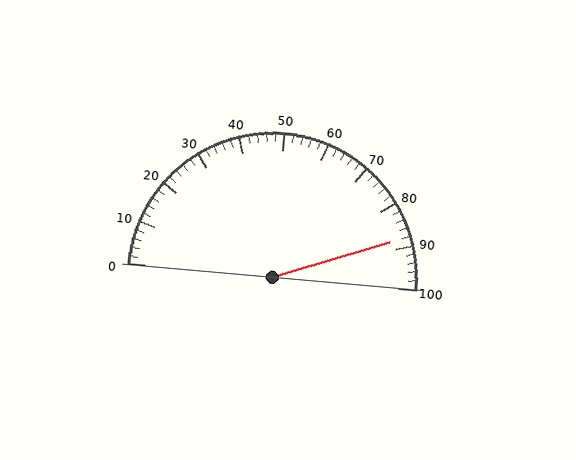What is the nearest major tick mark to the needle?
The nearest major tick mark is 90.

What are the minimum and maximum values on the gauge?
The gauge ranges from 0 to 100.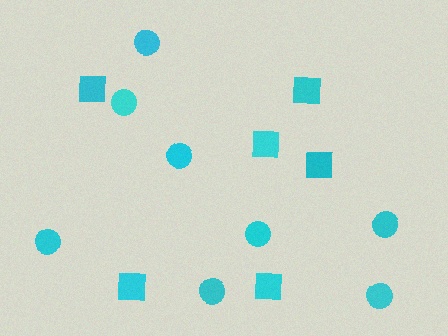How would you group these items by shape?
There are 2 groups: one group of squares (6) and one group of circles (8).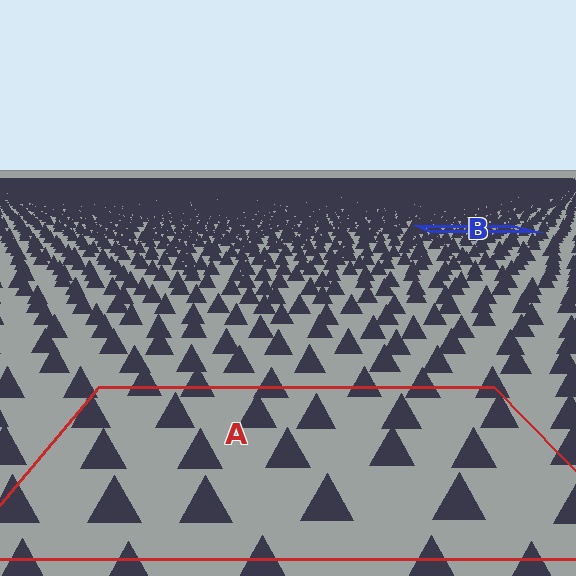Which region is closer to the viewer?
Region A is closer. The texture elements there are larger and more spread out.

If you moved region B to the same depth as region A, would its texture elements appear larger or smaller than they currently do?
They would appear larger. At a closer depth, the same texture elements are projected at a bigger on-screen size.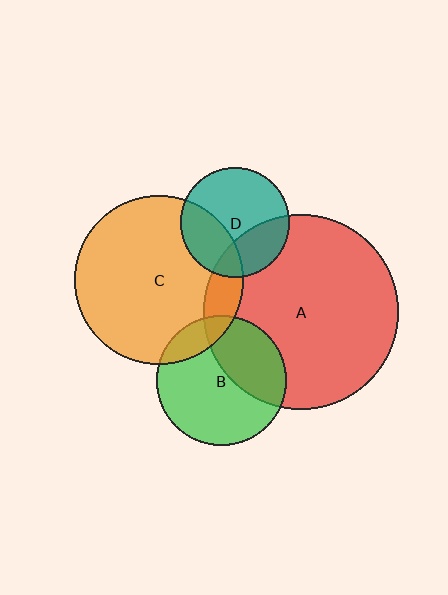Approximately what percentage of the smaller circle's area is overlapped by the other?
Approximately 30%.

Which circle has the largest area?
Circle A (red).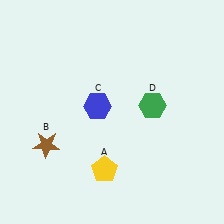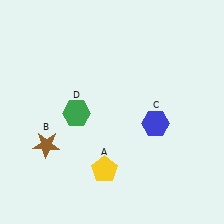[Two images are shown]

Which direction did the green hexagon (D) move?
The green hexagon (D) moved left.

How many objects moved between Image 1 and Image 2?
2 objects moved between the two images.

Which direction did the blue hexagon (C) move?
The blue hexagon (C) moved right.